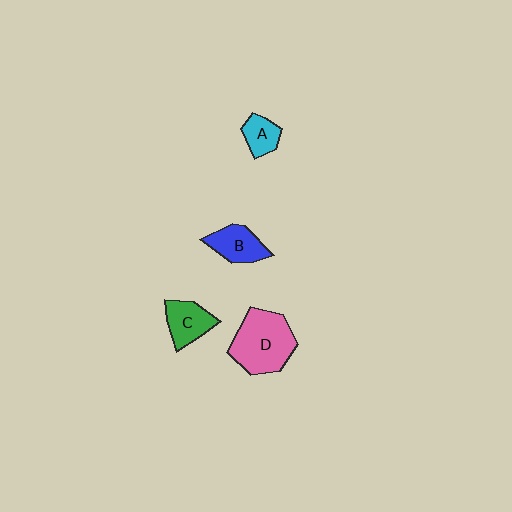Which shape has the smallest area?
Shape A (cyan).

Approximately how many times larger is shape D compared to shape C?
Approximately 1.9 times.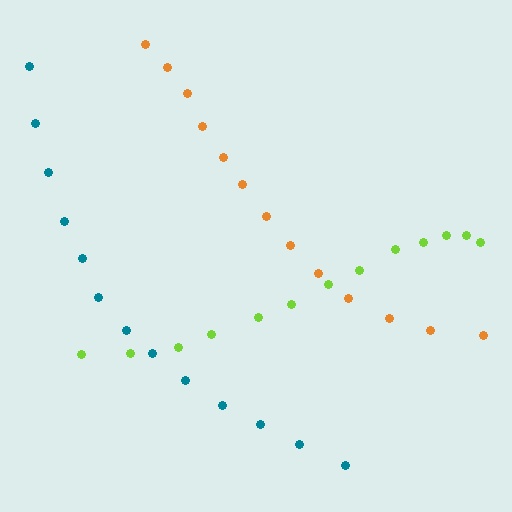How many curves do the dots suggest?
There are 3 distinct paths.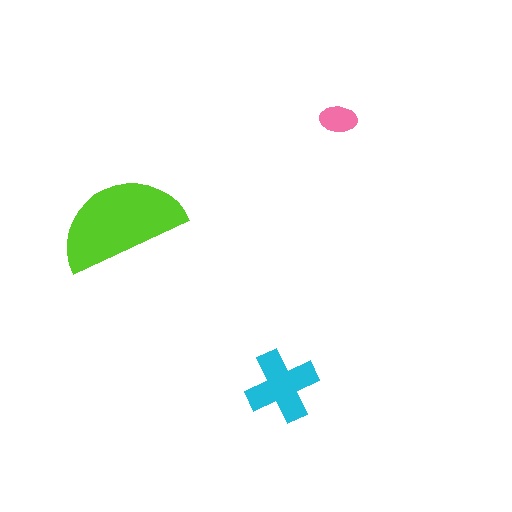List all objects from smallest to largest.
The pink ellipse, the cyan cross, the lime semicircle.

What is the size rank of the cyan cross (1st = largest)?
2nd.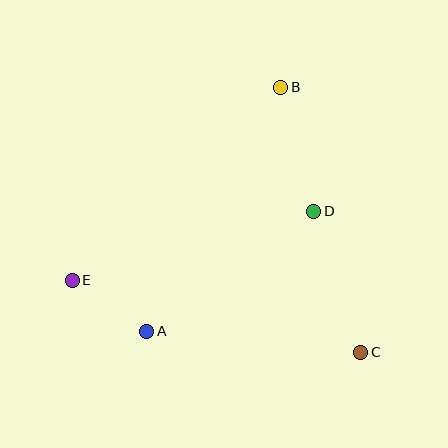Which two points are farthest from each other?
Points C and E are farthest from each other.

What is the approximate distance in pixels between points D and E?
The distance between D and E is approximately 251 pixels.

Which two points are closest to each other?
Points A and E are closest to each other.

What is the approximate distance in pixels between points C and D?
The distance between C and D is approximately 148 pixels.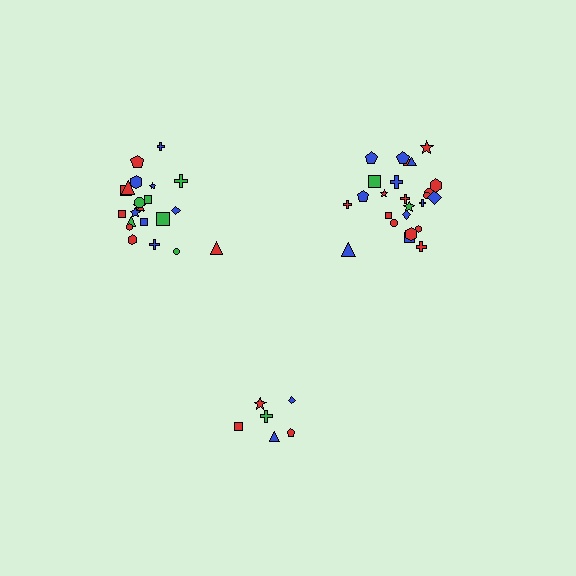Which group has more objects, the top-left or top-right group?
The top-right group.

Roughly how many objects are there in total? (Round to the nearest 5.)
Roughly 55 objects in total.